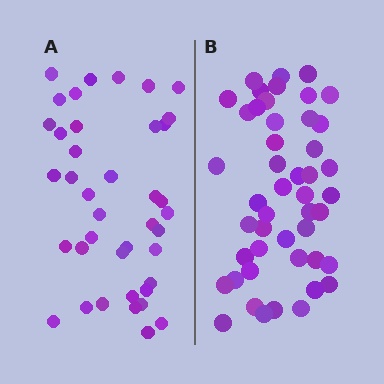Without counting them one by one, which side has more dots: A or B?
Region B (the right region) has more dots.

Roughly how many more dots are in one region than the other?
Region B has roughly 8 or so more dots than region A.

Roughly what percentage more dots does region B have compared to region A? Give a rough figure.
About 20% more.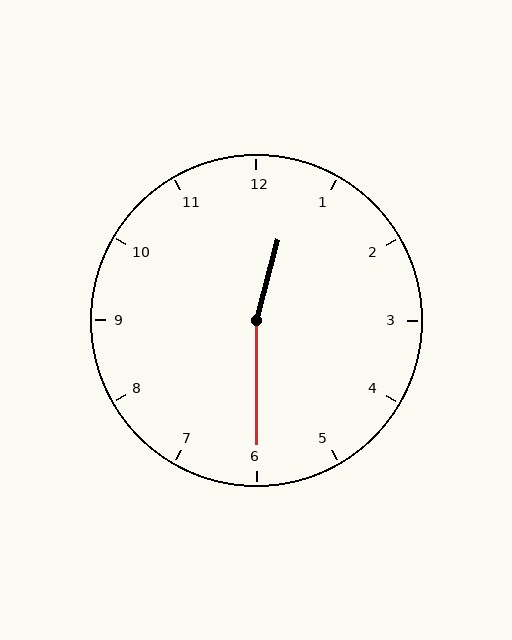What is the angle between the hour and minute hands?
Approximately 165 degrees.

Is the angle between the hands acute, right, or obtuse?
It is obtuse.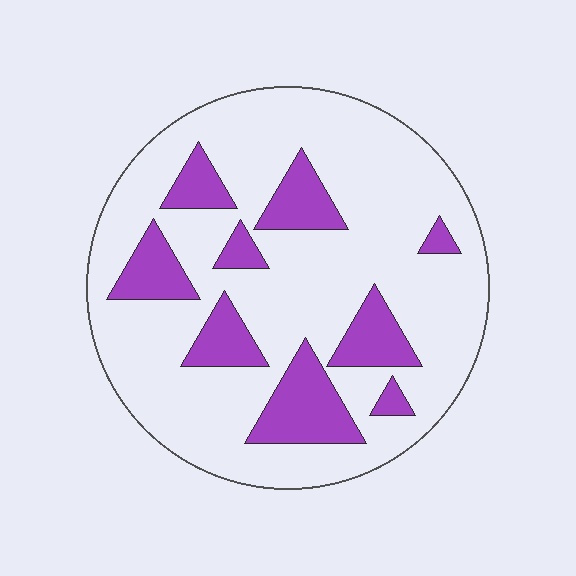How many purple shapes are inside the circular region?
9.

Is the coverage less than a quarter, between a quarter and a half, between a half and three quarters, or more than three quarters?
Less than a quarter.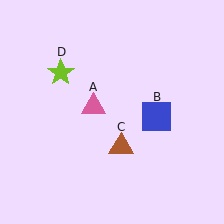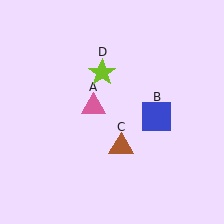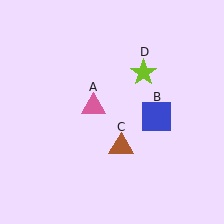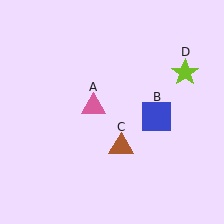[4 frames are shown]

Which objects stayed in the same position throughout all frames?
Pink triangle (object A) and blue square (object B) and brown triangle (object C) remained stationary.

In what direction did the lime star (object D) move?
The lime star (object D) moved right.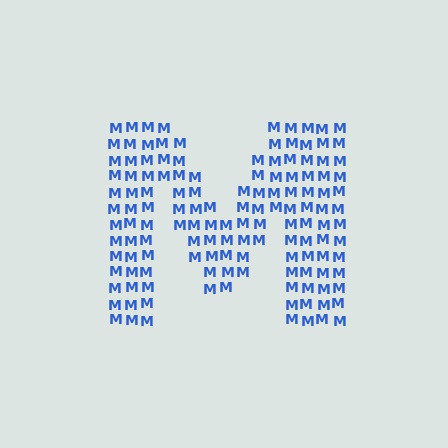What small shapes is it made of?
It is made of small letter M's.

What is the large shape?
The large shape is the letter M.